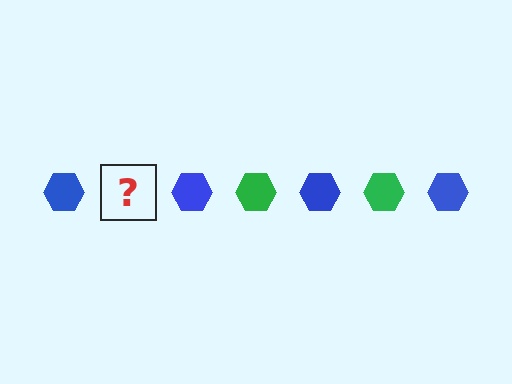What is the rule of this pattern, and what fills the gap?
The rule is that the pattern cycles through blue, green hexagons. The gap should be filled with a green hexagon.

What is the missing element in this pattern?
The missing element is a green hexagon.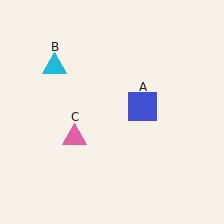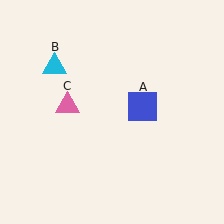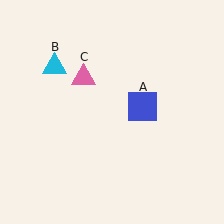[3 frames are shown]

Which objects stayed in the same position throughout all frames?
Blue square (object A) and cyan triangle (object B) remained stationary.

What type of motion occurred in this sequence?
The pink triangle (object C) rotated clockwise around the center of the scene.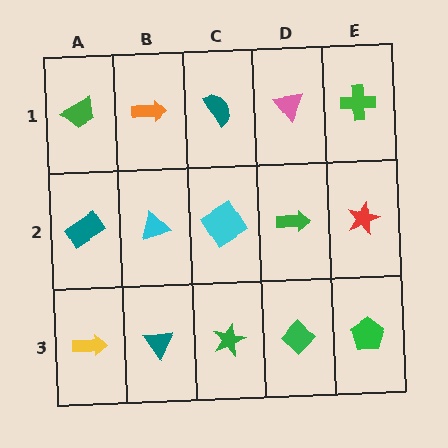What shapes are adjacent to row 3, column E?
A red star (row 2, column E), a green diamond (row 3, column D).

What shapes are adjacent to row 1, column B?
A cyan triangle (row 2, column B), a green trapezoid (row 1, column A), a teal semicircle (row 1, column C).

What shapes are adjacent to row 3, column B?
A cyan triangle (row 2, column B), a yellow arrow (row 3, column A), a green star (row 3, column C).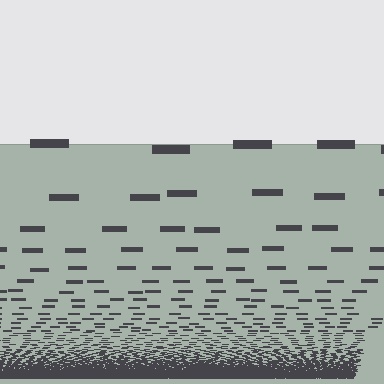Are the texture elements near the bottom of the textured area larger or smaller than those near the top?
Smaller. The gradient is inverted — elements near the bottom are smaller and denser.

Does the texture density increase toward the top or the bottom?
Density increases toward the bottom.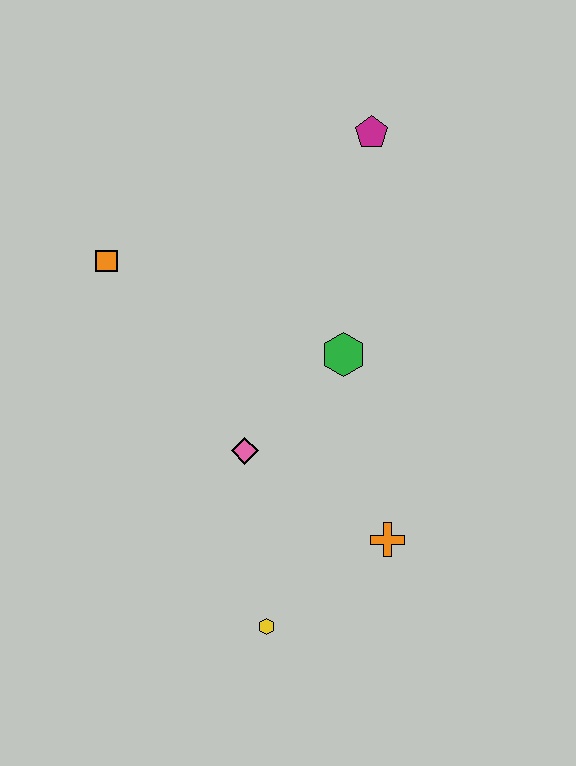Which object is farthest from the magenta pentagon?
The yellow hexagon is farthest from the magenta pentagon.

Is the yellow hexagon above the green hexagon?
No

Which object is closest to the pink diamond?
The green hexagon is closest to the pink diamond.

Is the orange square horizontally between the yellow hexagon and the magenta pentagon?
No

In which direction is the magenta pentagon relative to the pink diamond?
The magenta pentagon is above the pink diamond.